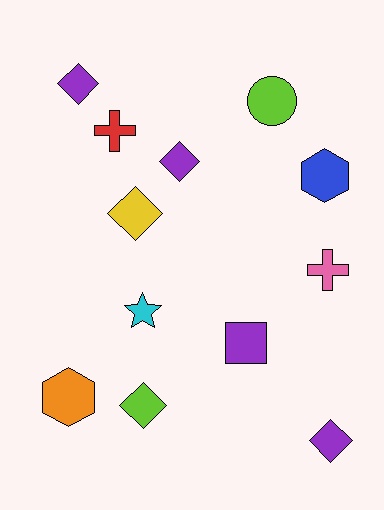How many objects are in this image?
There are 12 objects.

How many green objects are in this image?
There are no green objects.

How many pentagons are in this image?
There are no pentagons.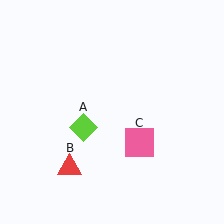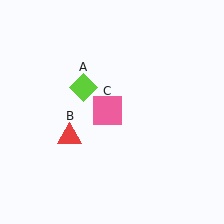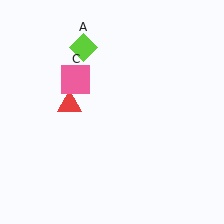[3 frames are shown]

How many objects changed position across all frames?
3 objects changed position: lime diamond (object A), red triangle (object B), pink square (object C).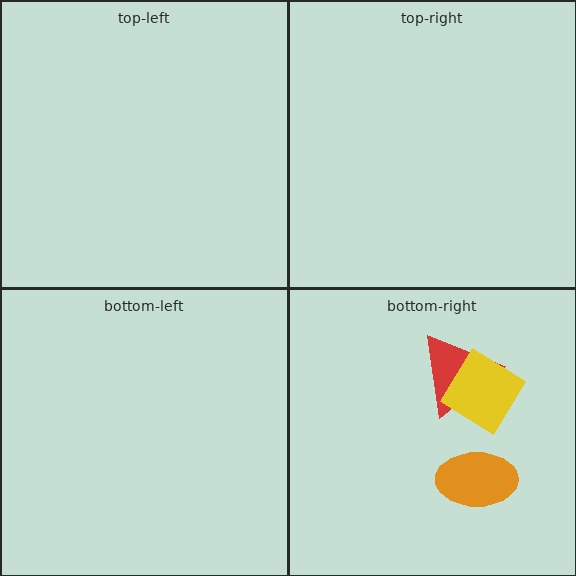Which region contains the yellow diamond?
The bottom-right region.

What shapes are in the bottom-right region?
The red triangle, the yellow diamond, the orange ellipse.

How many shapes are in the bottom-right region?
3.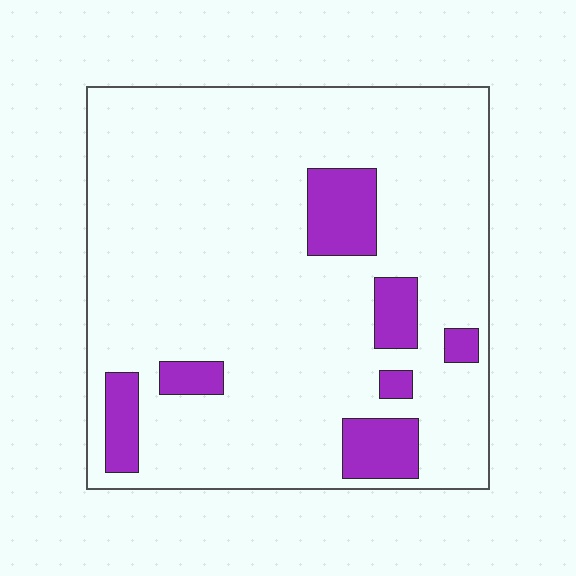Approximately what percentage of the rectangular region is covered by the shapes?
Approximately 15%.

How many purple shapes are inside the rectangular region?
7.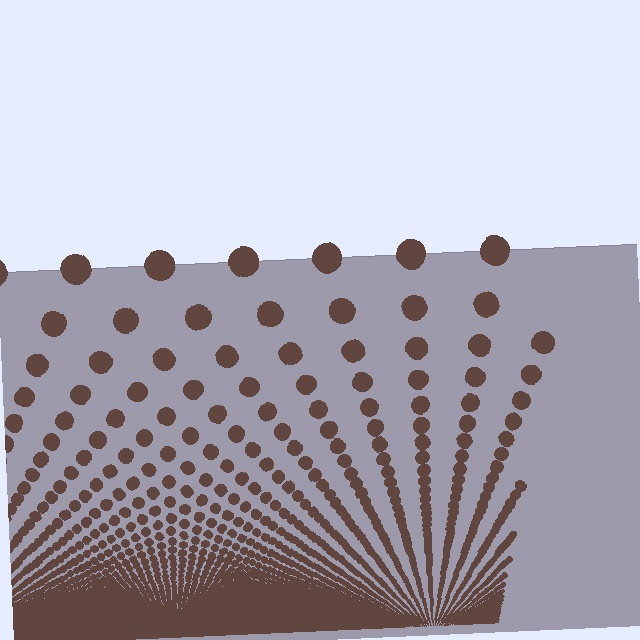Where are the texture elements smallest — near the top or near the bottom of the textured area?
Near the bottom.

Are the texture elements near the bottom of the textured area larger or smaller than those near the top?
Smaller. The gradient is inverted — elements near the bottom are smaller and denser.